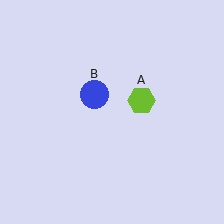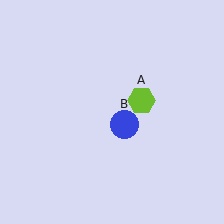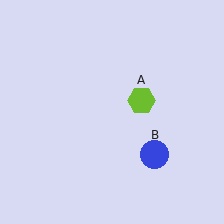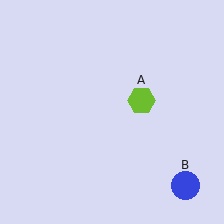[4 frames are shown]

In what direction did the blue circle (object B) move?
The blue circle (object B) moved down and to the right.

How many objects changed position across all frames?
1 object changed position: blue circle (object B).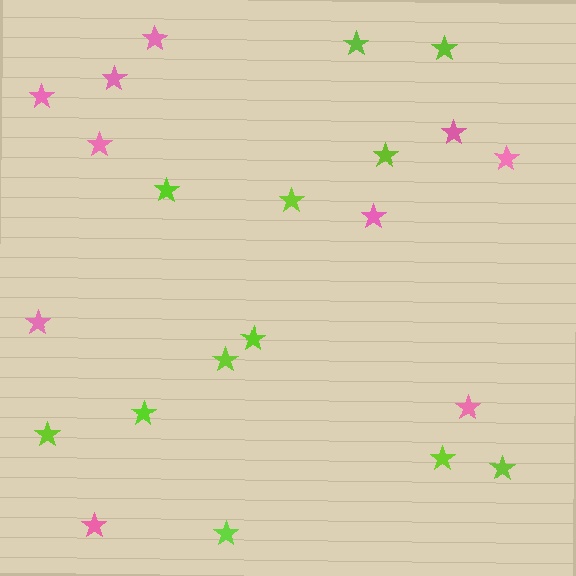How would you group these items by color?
There are 2 groups: one group of lime stars (12) and one group of pink stars (10).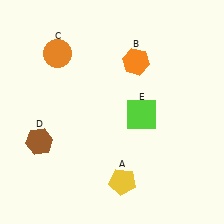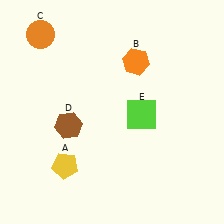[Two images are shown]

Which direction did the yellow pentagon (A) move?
The yellow pentagon (A) moved left.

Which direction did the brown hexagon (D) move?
The brown hexagon (D) moved right.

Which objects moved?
The objects that moved are: the yellow pentagon (A), the orange circle (C), the brown hexagon (D).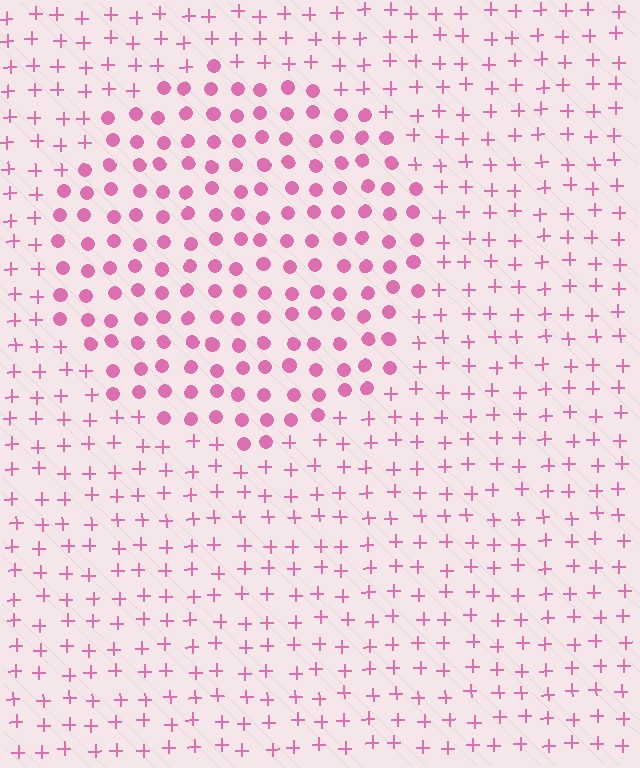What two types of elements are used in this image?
The image uses circles inside the circle region and plus signs outside it.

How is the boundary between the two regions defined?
The boundary is defined by a change in element shape: circles inside vs. plus signs outside. All elements share the same color and spacing.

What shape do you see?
I see a circle.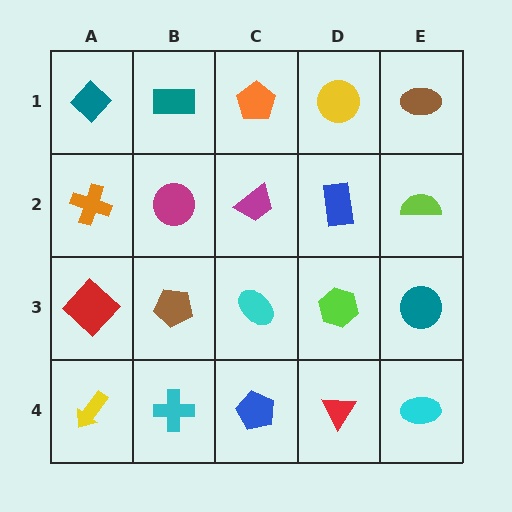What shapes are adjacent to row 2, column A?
A teal diamond (row 1, column A), a red diamond (row 3, column A), a magenta circle (row 2, column B).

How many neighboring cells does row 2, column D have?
4.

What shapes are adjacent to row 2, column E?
A brown ellipse (row 1, column E), a teal circle (row 3, column E), a blue rectangle (row 2, column D).